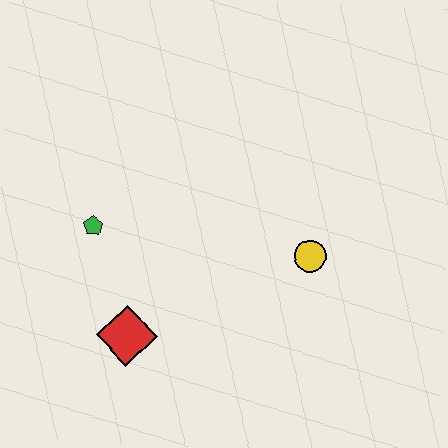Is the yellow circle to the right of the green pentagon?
Yes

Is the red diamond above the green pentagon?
No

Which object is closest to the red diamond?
The green pentagon is closest to the red diamond.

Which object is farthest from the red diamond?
The yellow circle is farthest from the red diamond.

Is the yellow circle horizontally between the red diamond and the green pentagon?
No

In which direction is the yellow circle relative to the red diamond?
The yellow circle is to the right of the red diamond.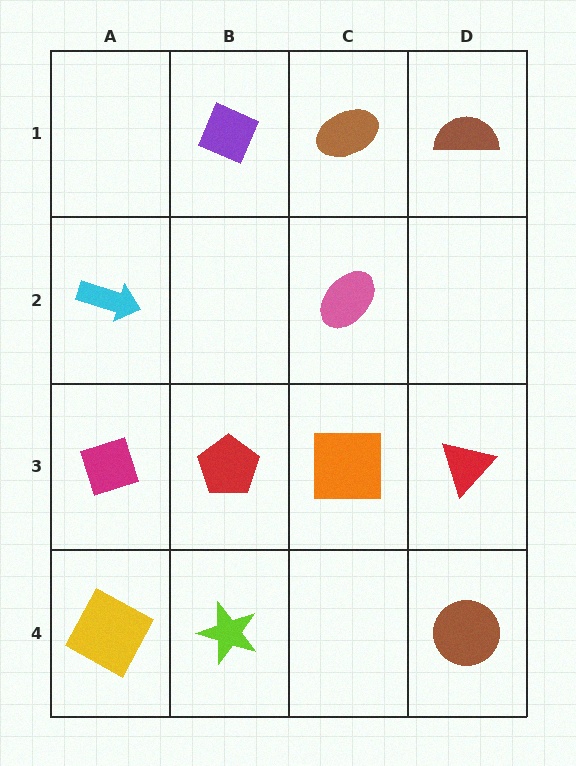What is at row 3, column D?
A red triangle.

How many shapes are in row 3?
4 shapes.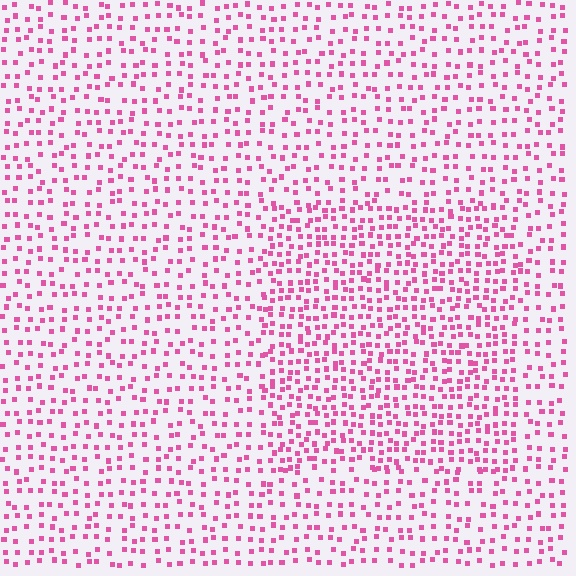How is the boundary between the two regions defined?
The boundary is defined by a change in element density (approximately 1.7x ratio). All elements are the same color, size, and shape.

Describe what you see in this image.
The image contains small pink elements arranged at two different densities. A rectangle-shaped region is visible where the elements are more densely packed than the surrounding area.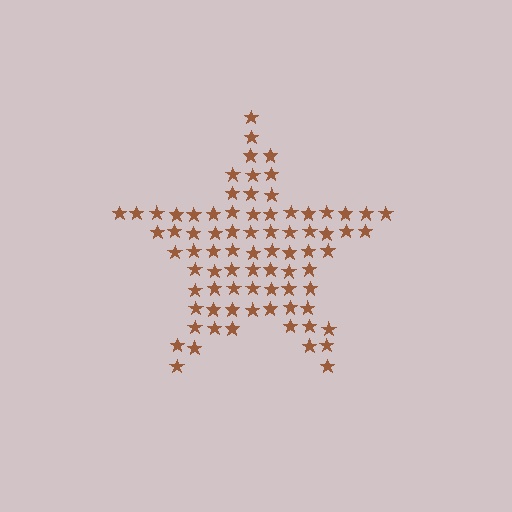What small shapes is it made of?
It is made of small stars.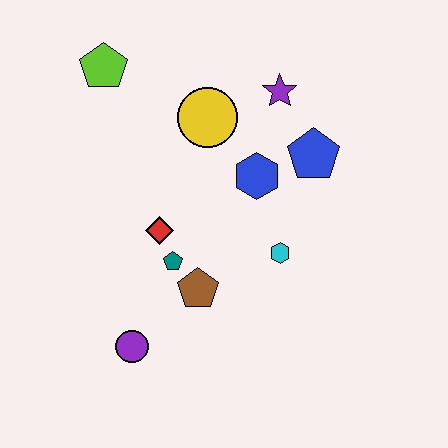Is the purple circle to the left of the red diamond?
Yes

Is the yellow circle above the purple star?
No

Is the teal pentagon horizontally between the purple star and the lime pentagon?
Yes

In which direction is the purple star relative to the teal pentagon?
The purple star is above the teal pentagon.